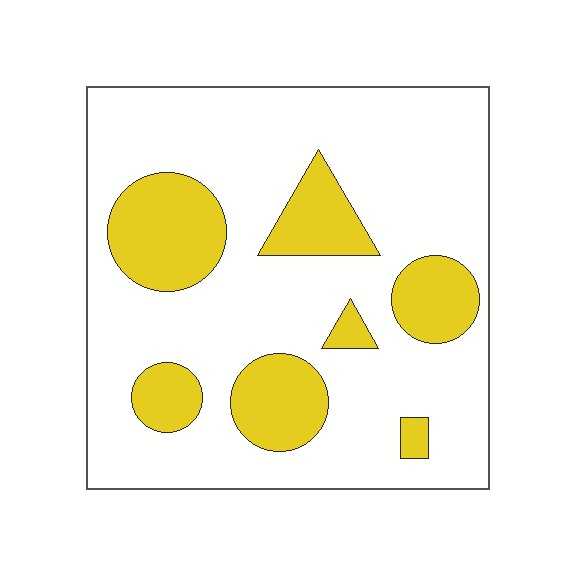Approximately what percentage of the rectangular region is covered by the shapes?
Approximately 25%.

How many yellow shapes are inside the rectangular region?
7.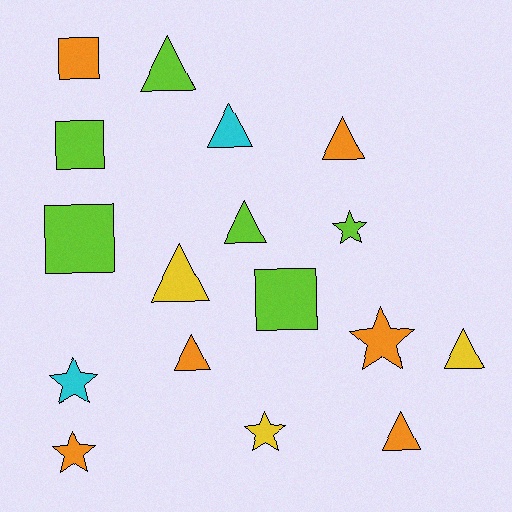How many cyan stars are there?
There is 1 cyan star.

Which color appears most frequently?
Lime, with 6 objects.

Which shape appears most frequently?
Triangle, with 8 objects.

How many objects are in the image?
There are 17 objects.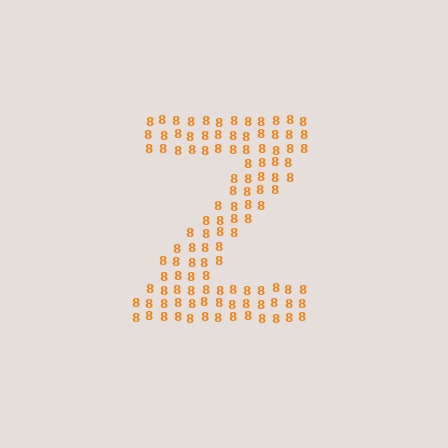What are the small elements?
The small elements are digit 8's.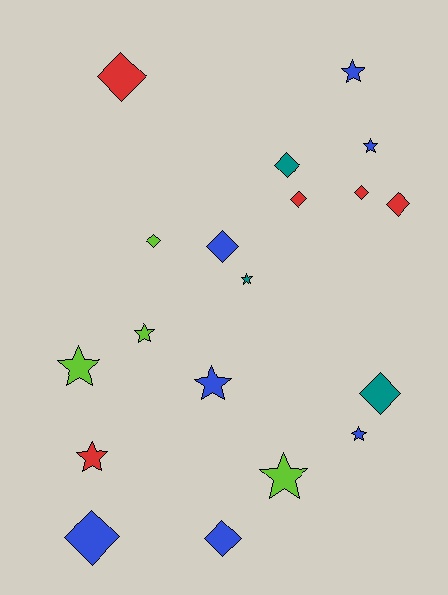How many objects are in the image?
There are 19 objects.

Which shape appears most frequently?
Diamond, with 10 objects.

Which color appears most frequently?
Blue, with 7 objects.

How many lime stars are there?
There are 3 lime stars.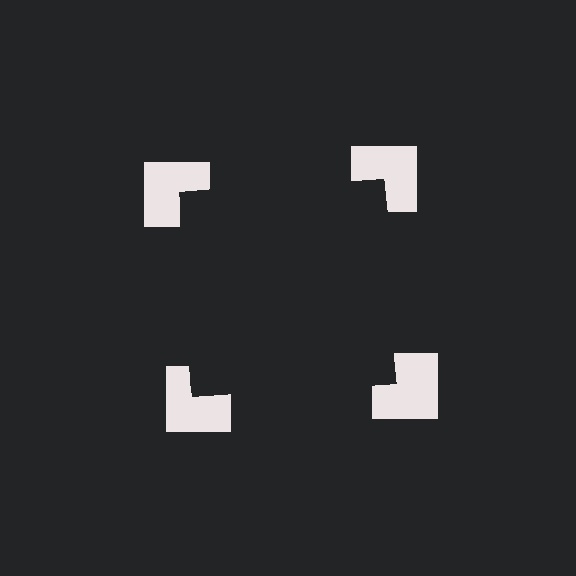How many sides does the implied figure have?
4 sides.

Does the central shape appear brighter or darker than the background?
It typically appears slightly darker than the background, even though no actual brightness change is drawn.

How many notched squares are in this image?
There are 4 — one at each vertex of the illusory square.